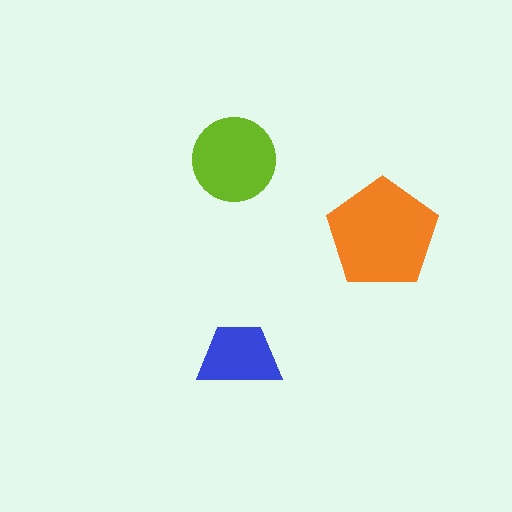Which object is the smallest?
The blue trapezoid.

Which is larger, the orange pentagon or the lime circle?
The orange pentagon.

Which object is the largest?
The orange pentagon.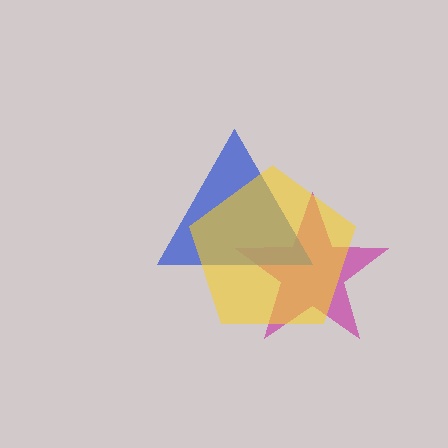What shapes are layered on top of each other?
The layered shapes are: a magenta star, a blue triangle, a yellow pentagon.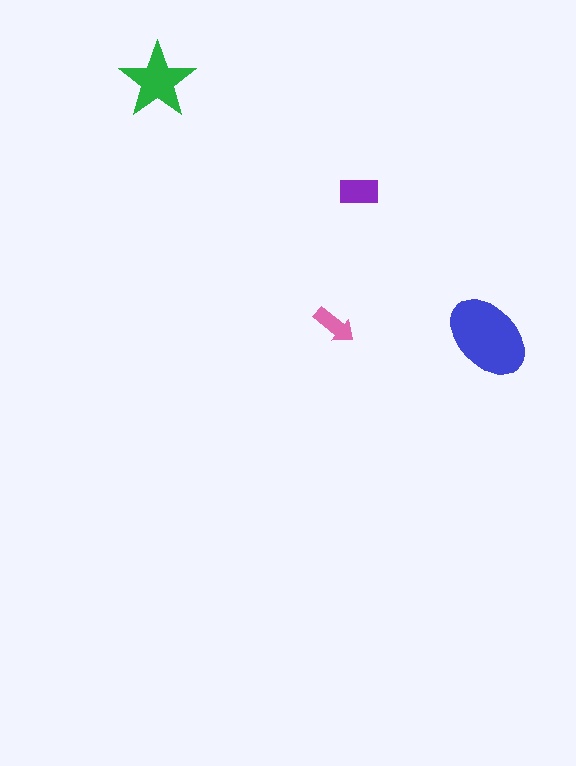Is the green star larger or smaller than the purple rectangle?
Larger.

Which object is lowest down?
The blue ellipse is bottommost.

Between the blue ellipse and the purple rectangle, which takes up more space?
The blue ellipse.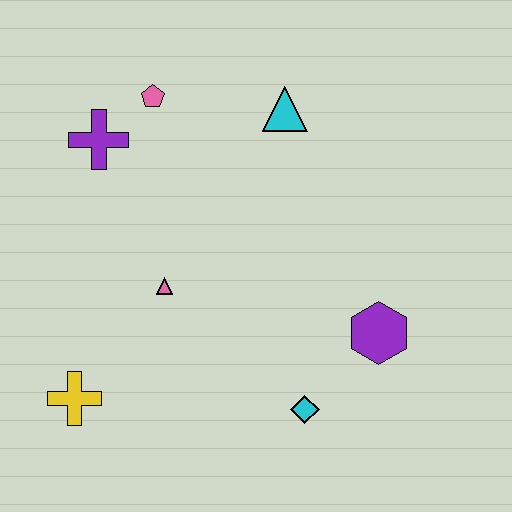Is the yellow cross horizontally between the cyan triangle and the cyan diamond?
No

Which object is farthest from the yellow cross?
The cyan triangle is farthest from the yellow cross.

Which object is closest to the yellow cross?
The pink triangle is closest to the yellow cross.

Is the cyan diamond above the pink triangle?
No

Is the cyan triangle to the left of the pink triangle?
No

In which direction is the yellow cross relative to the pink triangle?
The yellow cross is below the pink triangle.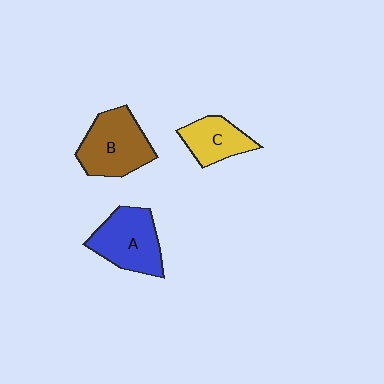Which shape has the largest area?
Shape B (brown).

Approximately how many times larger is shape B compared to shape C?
Approximately 1.5 times.